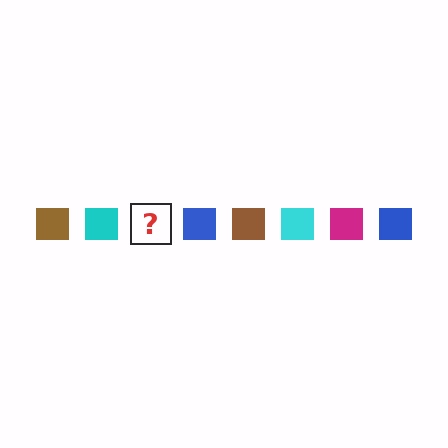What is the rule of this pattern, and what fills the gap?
The rule is that the pattern cycles through brown, cyan, magenta, blue squares. The gap should be filled with a magenta square.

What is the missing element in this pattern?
The missing element is a magenta square.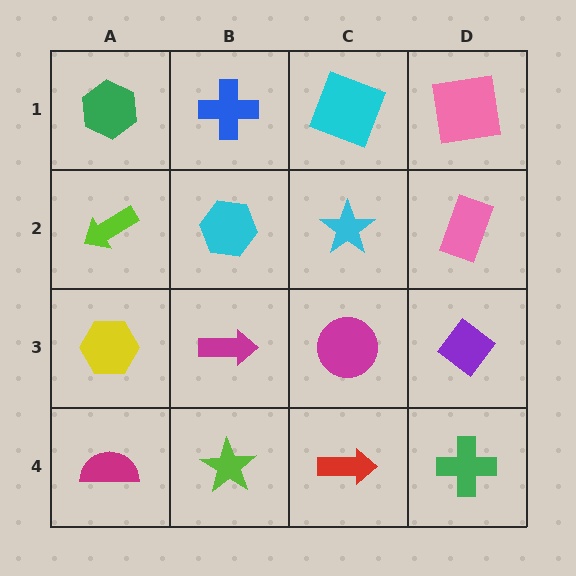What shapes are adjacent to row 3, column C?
A cyan star (row 2, column C), a red arrow (row 4, column C), a magenta arrow (row 3, column B), a purple diamond (row 3, column D).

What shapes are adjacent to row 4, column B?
A magenta arrow (row 3, column B), a magenta semicircle (row 4, column A), a red arrow (row 4, column C).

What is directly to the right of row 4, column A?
A lime star.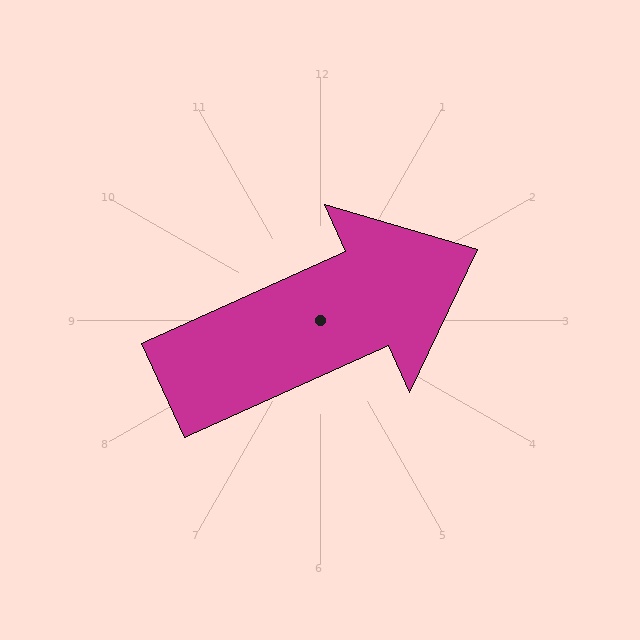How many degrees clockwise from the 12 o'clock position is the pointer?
Approximately 66 degrees.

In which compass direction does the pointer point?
Northeast.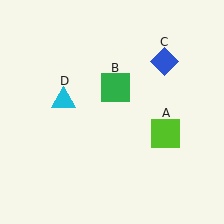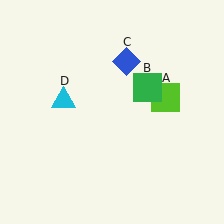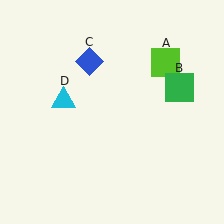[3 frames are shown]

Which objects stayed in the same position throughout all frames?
Cyan triangle (object D) remained stationary.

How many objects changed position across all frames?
3 objects changed position: lime square (object A), green square (object B), blue diamond (object C).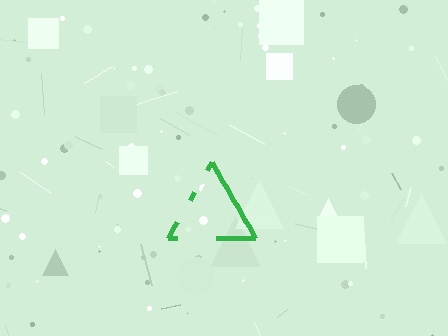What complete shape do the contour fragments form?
The contour fragments form a triangle.